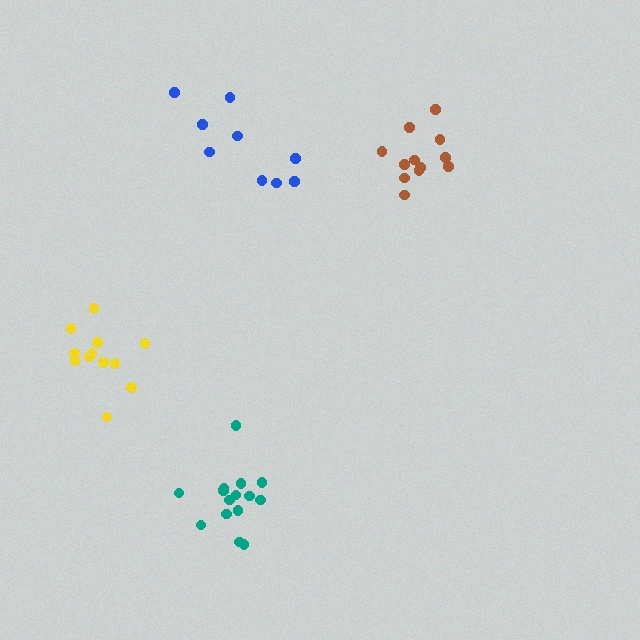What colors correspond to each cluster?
The clusters are colored: blue, teal, brown, yellow.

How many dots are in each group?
Group 1: 9 dots, Group 2: 15 dots, Group 3: 12 dots, Group 4: 12 dots (48 total).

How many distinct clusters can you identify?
There are 4 distinct clusters.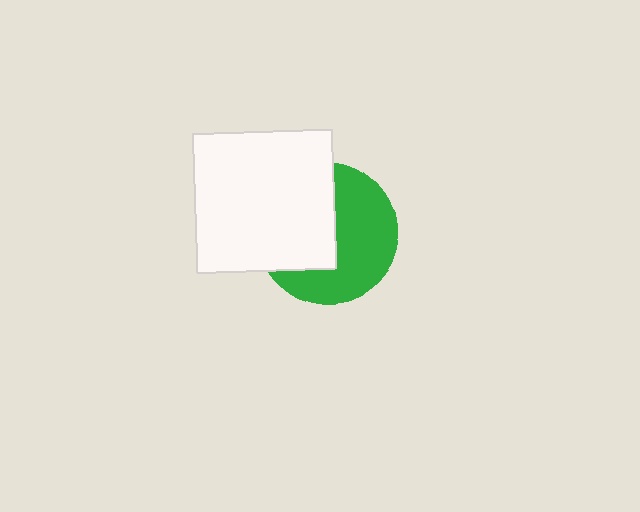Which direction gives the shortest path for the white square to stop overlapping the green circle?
Moving left gives the shortest separation.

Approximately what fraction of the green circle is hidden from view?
Roughly 47% of the green circle is hidden behind the white square.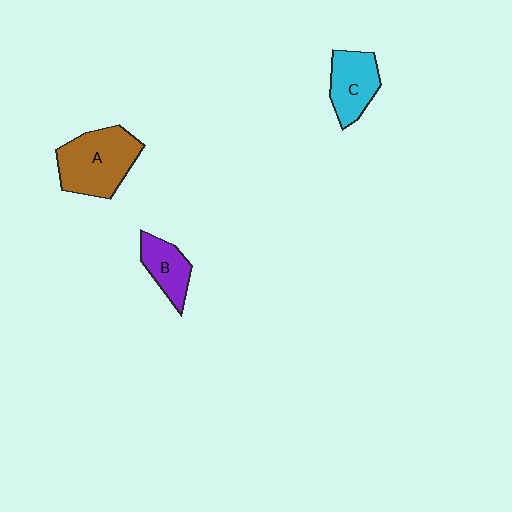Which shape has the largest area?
Shape A (brown).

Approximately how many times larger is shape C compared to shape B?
Approximately 1.3 times.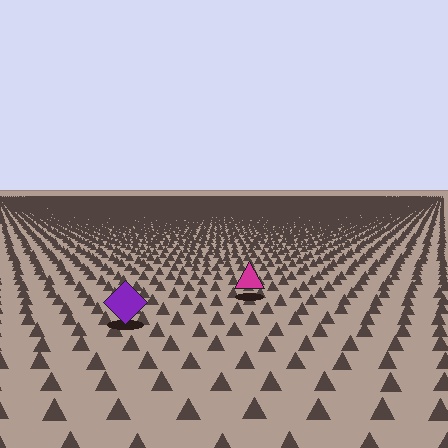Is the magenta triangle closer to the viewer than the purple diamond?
No. The purple diamond is closer — you can tell from the texture gradient: the ground texture is coarser near it.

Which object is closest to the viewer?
The purple diamond is closest. The texture marks near it are larger and more spread out.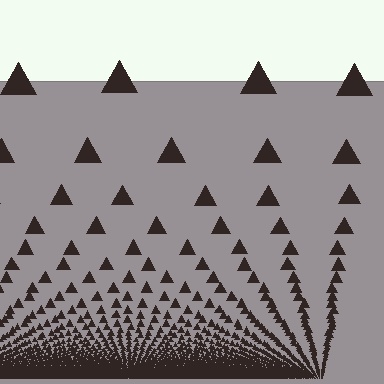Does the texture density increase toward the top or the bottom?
Density increases toward the bottom.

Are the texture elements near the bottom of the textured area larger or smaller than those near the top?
Smaller. The gradient is inverted — elements near the bottom are smaller and denser.